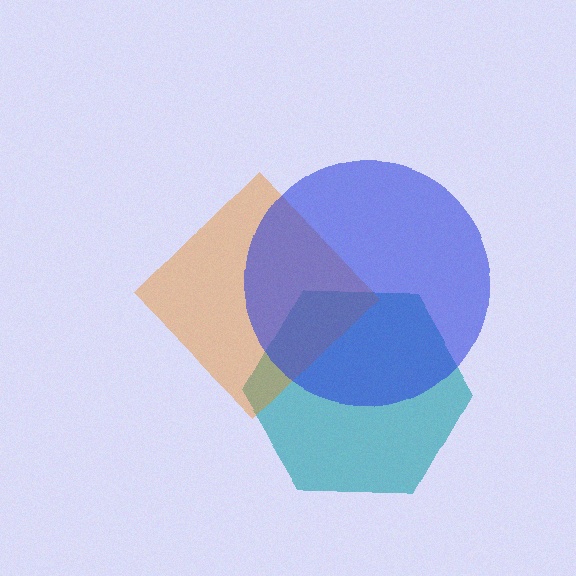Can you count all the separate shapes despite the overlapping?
Yes, there are 3 separate shapes.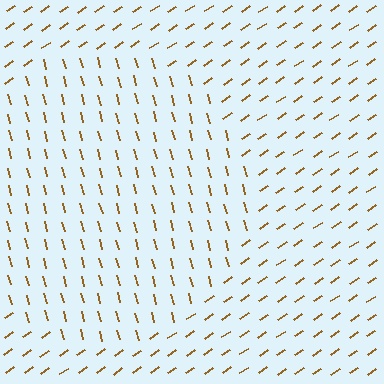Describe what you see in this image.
The image is filled with small brown line segments. A circle region in the image has lines oriented differently from the surrounding lines, creating a visible texture boundary.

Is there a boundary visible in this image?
Yes, there is a texture boundary formed by a change in line orientation.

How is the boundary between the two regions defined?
The boundary is defined purely by a change in line orientation (approximately 70 degrees difference). All lines are the same color and thickness.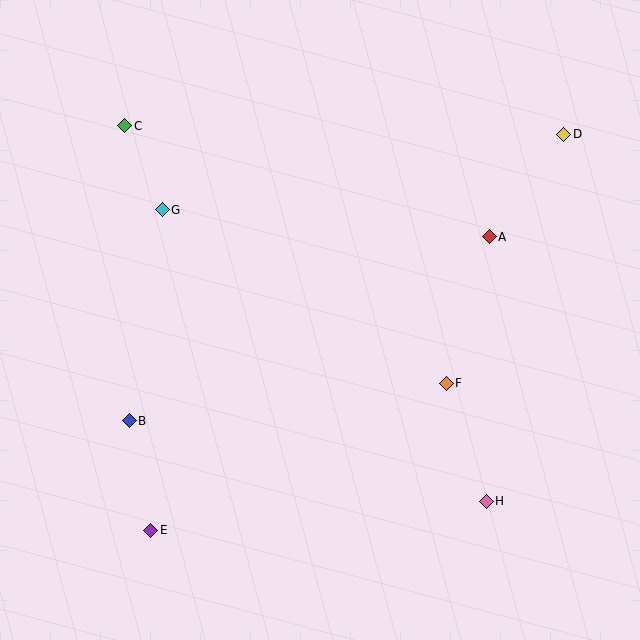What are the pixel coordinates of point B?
Point B is at (129, 421).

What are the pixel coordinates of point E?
Point E is at (151, 530).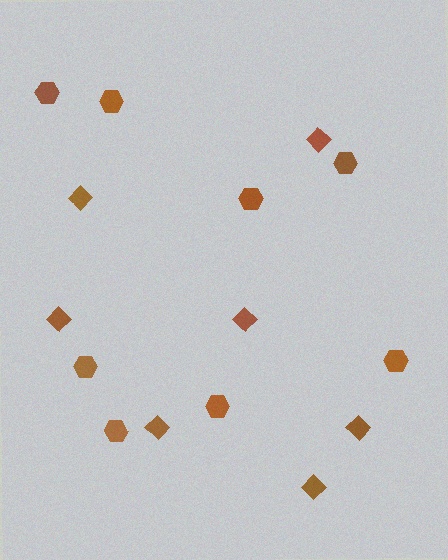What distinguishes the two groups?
There are 2 groups: one group of hexagons (8) and one group of diamonds (7).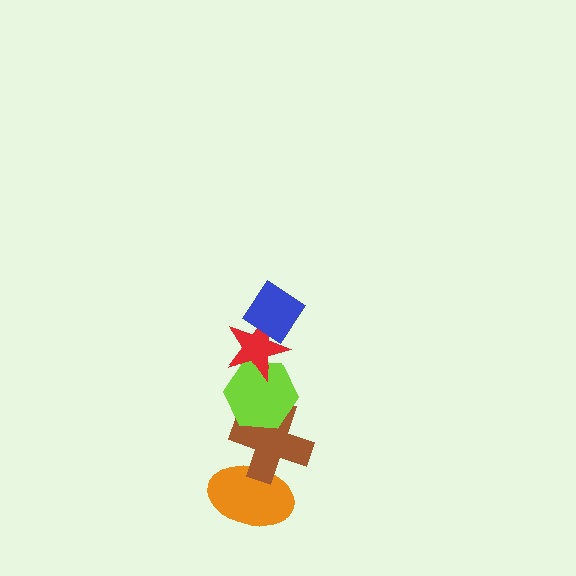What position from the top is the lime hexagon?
The lime hexagon is 3rd from the top.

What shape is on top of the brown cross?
The lime hexagon is on top of the brown cross.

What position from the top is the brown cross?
The brown cross is 4th from the top.